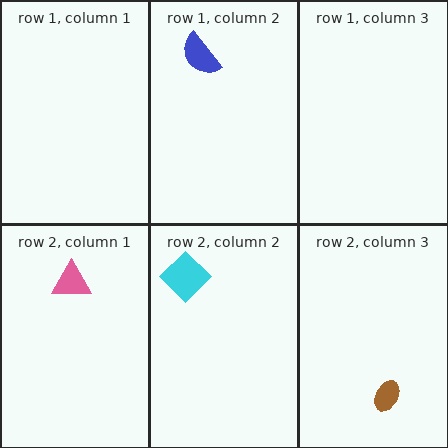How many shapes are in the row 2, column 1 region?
1.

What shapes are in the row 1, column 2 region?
The blue semicircle.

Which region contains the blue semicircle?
The row 1, column 2 region.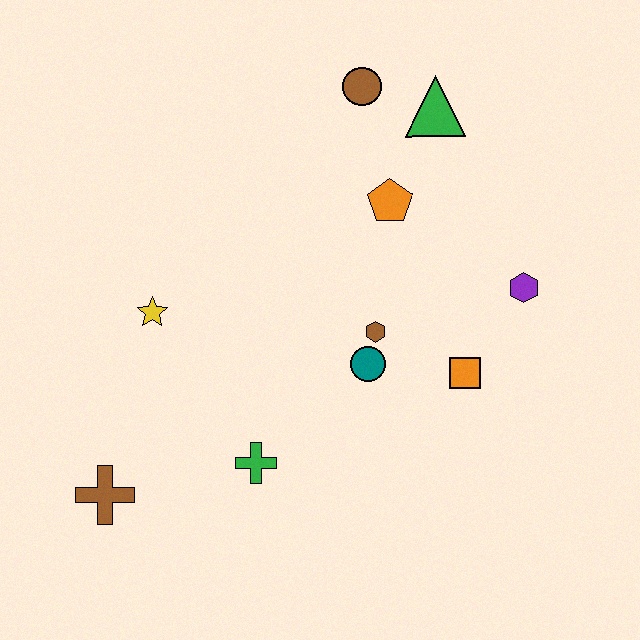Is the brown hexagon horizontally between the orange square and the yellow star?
Yes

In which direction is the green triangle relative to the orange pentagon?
The green triangle is above the orange pentagon.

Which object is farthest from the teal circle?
The brown cross is farthest from the teal circle.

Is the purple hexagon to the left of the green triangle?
No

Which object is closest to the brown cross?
The green cross is closest to the brown cross.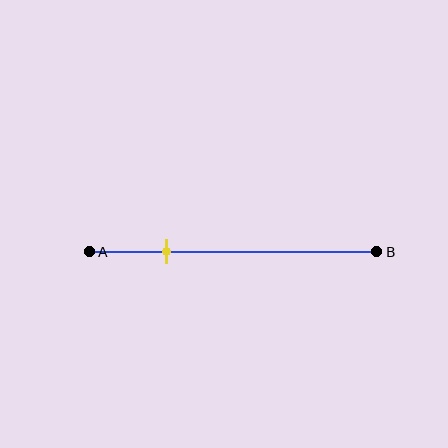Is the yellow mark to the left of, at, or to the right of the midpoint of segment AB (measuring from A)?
The yellow mark is to the left of the midpoint of segment AB.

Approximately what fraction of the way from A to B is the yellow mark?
The yellow mark is approximately 25% of the way from A to B.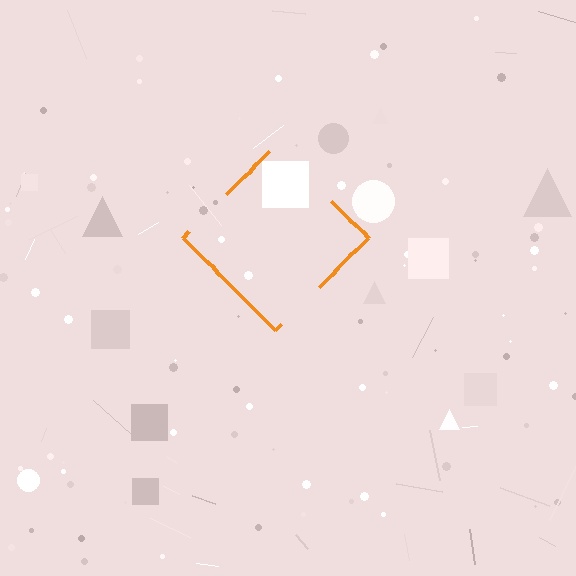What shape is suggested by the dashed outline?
The dashed outline suggests a diamond.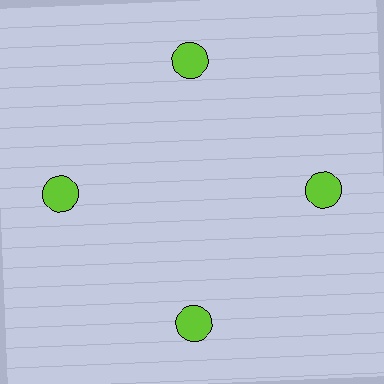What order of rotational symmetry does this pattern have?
This pattern has 4-fold rotational symmetry.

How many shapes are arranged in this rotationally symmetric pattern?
There are 4 shapes, arranged in 4 groups of 1.